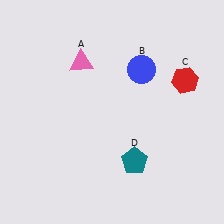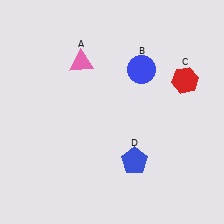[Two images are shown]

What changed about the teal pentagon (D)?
In Image 1, D is teal. In Image 2, it changed to blue.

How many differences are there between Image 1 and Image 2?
There is 1 difference between the two images.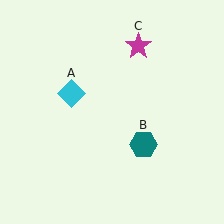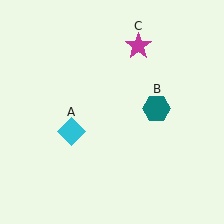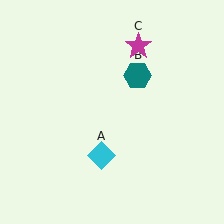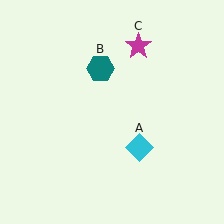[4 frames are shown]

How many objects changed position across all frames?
2 objects changed position: cyan diamond (object A), teal hexagon (object B).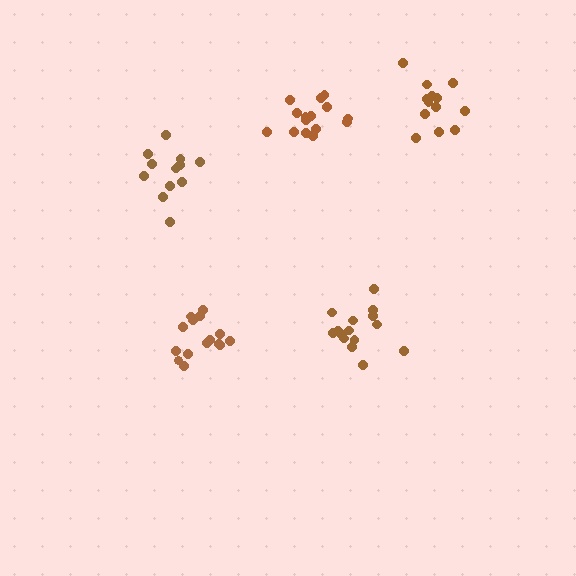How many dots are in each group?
Group 1: 15 dots, Group 2: 15 dots, Group 3: 15 dots, Group 4: 12 dots, Group 5: 13 dots (70 total).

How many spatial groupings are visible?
There are 5 spatial groupings.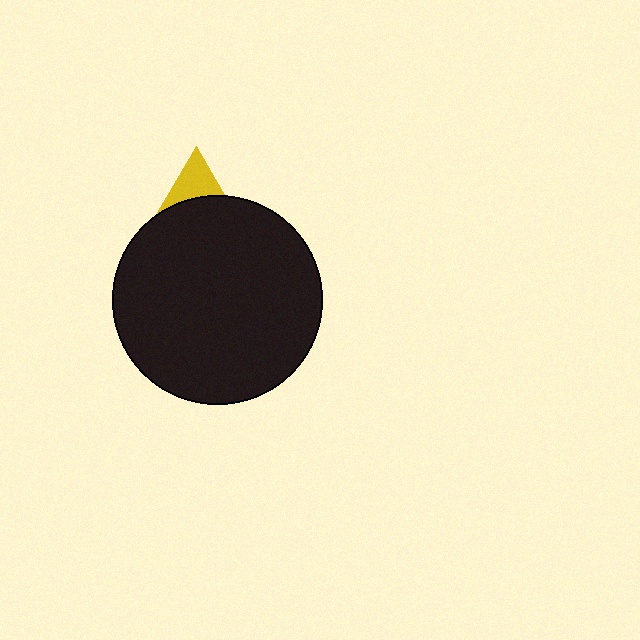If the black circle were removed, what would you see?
You would see the complete yellow triangle.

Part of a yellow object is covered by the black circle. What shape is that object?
It is a triangle.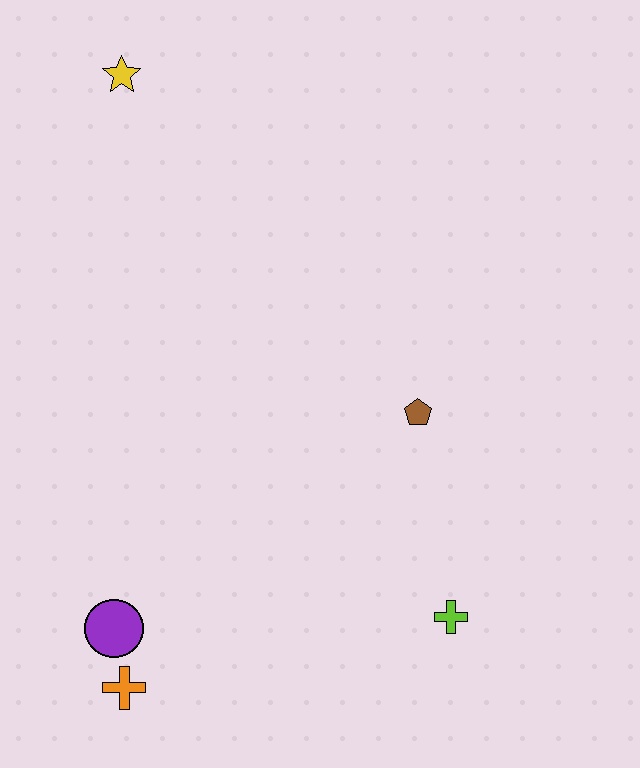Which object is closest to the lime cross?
The brown pentagon is closest to the lime cross.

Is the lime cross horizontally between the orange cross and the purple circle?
No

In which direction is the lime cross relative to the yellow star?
The lime cross is below the yellow star.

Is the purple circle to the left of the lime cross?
Yes